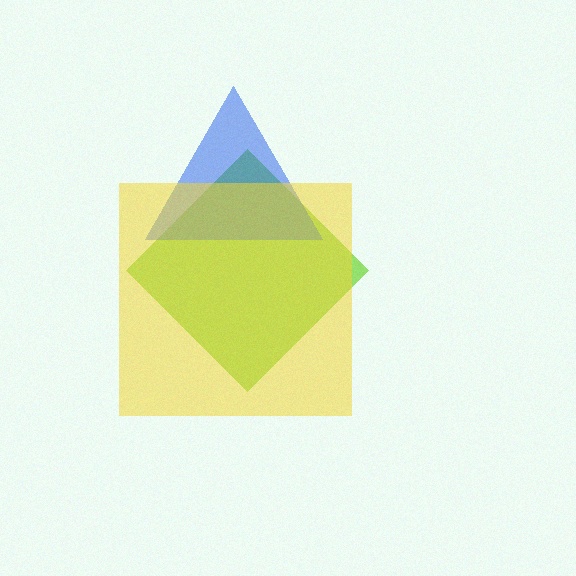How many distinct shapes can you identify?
There are 3 distinct shapes: a lime diamond, a blue triangle, a yellow square.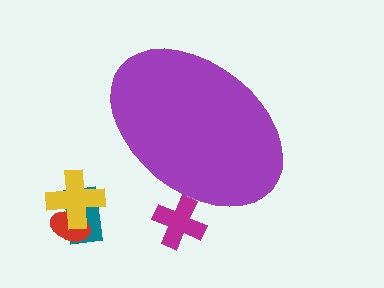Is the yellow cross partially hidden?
No, the yellow cross is fully visible.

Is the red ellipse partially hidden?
No, the red ellipse is fully visible.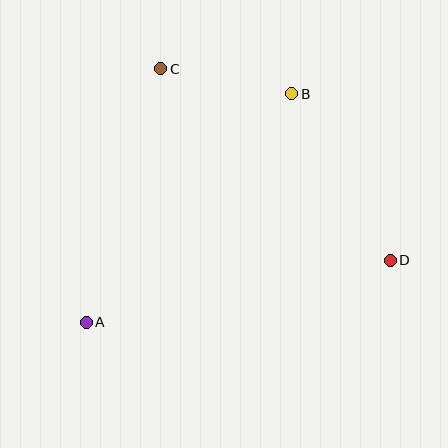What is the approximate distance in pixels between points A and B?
The distance between A and B is approximately 308 pixels.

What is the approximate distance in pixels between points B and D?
The distance between B and D is approximately 193 pixels.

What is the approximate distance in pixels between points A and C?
The distance between A and C is approximately 264 pixels.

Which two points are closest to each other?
Points B and C are closest to each other.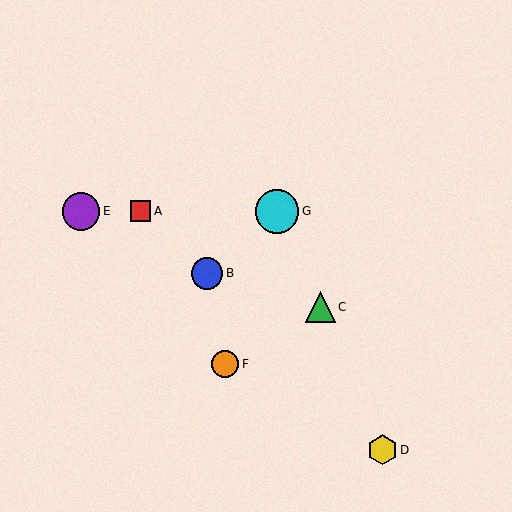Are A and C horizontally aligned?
No, A is at y≈211 and C is at y≈307.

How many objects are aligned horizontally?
3 objects (A, E, G) are aligned horizontally.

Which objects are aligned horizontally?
Objects A, E, G are aligned horizontally.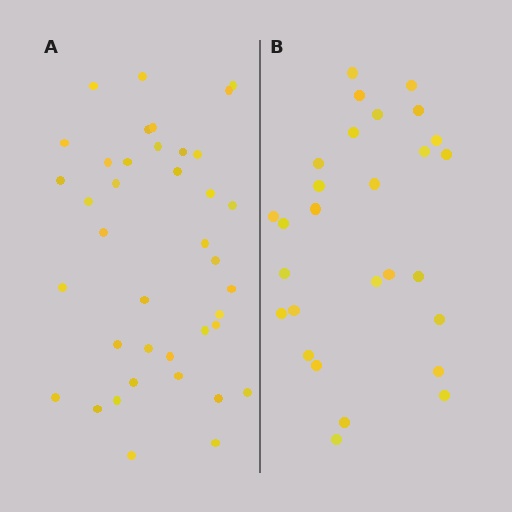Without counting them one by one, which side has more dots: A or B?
Region A (the left region) has more dots.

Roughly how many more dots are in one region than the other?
Region A has roughly 12 or so more dots than region B.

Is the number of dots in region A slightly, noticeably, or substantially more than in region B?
Region A has noticeably more, but not dramatically so. The ratio is roughly 1.4 to 1.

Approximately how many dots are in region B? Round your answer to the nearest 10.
About 30 dots. (The exact count is 28, which rounds to 30.)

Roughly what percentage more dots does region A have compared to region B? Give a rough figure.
About 40% more.